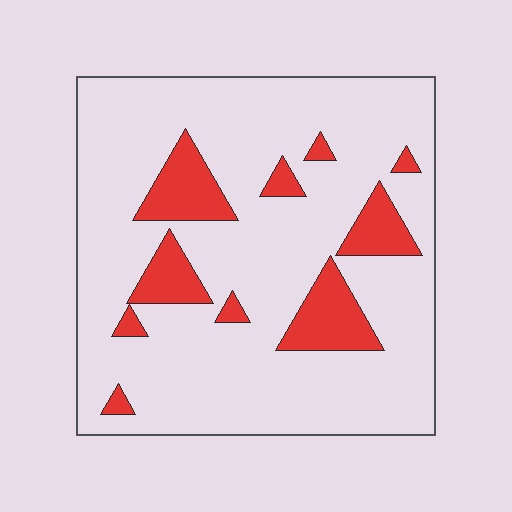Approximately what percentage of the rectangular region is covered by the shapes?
Approximately 15%.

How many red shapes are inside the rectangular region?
10.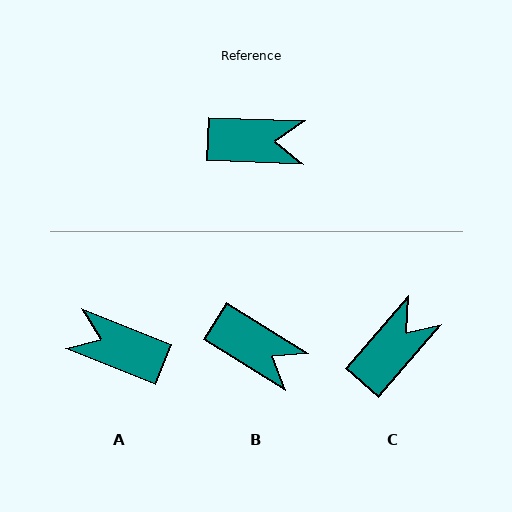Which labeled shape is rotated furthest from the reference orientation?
A, about 160 degrees away.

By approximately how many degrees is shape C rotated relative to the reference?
Approximately 51 degrees counter-clockwise.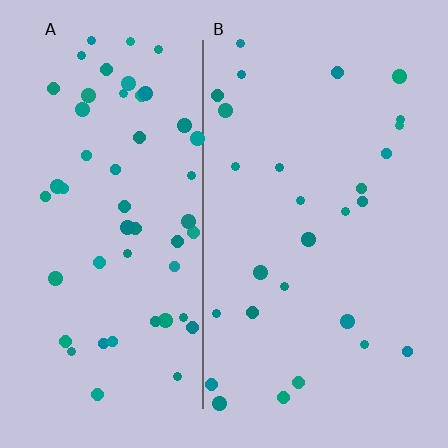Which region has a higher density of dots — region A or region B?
A (the left).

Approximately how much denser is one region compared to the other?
Approximately 1.9× — region A over region B.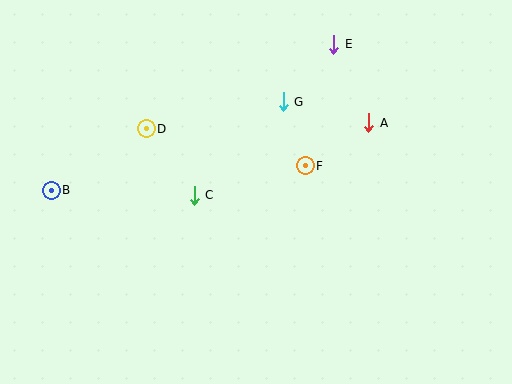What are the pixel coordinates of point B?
Point B is at (51, 190).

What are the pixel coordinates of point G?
Point G is at (283, 102).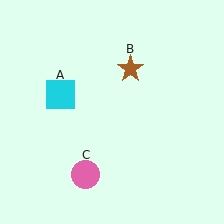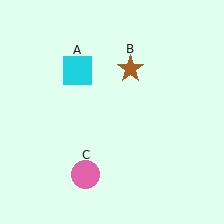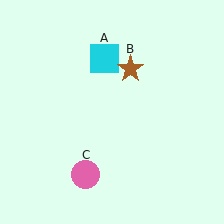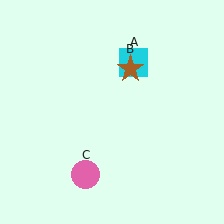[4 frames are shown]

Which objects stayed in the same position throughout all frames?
Brown star (object B) and pink circle (object C) remained stationary.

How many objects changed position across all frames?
1 object changed position: cyan square (object A).